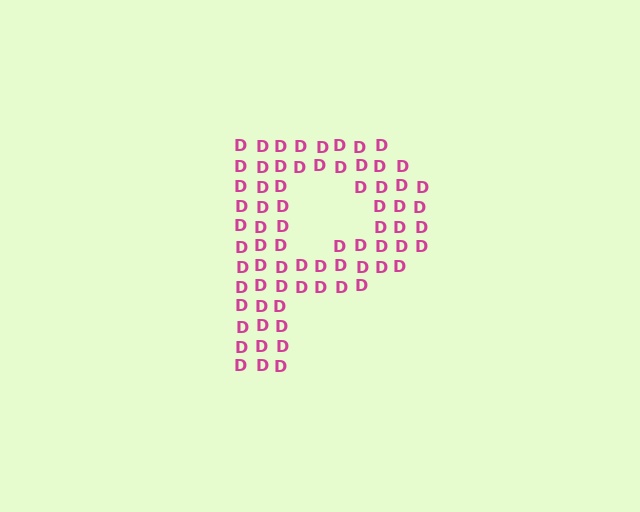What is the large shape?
The large shape is the letter P.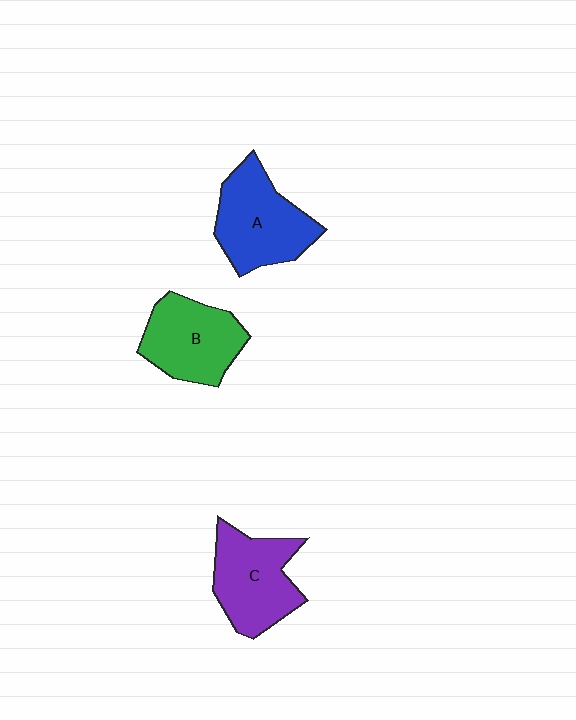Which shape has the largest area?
Shape A (blue).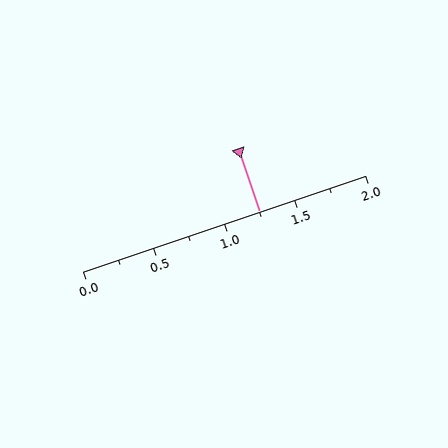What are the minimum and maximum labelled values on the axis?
The axis runs from 0.0 to 2.0.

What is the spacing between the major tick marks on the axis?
The major ticks are spaced 0.5 apart.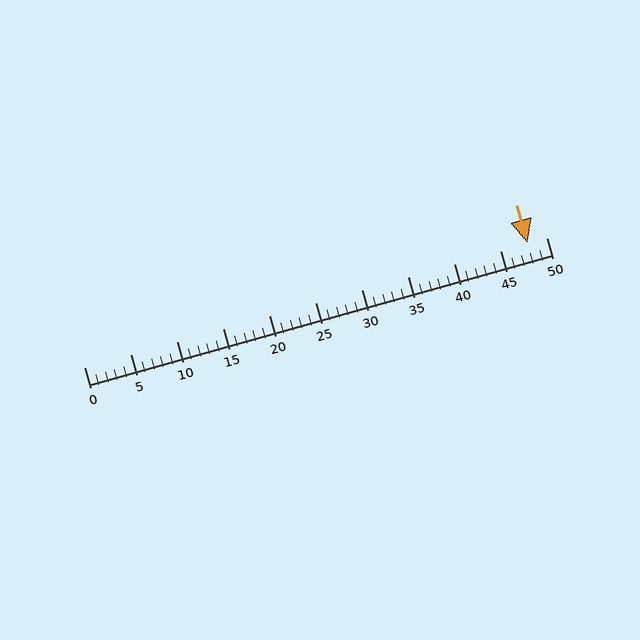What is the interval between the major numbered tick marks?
The major tick marks are spaced 5 units apart.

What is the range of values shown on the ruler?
The ruler shows values from 0 to 50.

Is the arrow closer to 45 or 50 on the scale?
The arrow is closer to 50.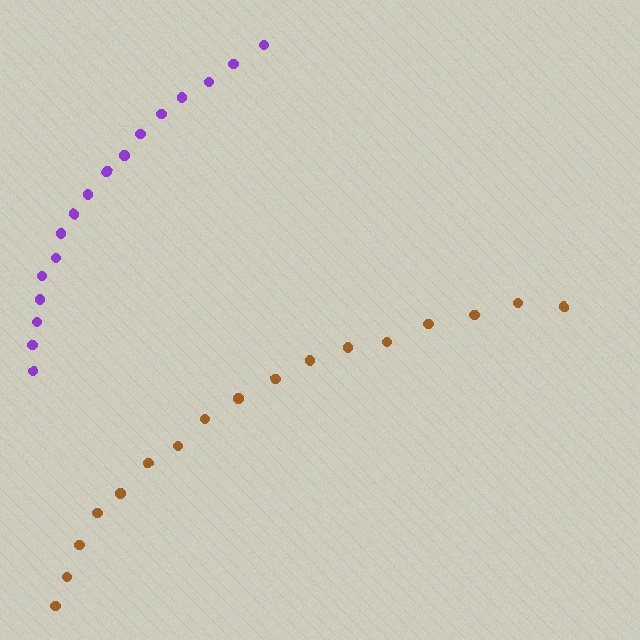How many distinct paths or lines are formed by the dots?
There are 2 distinct paths.